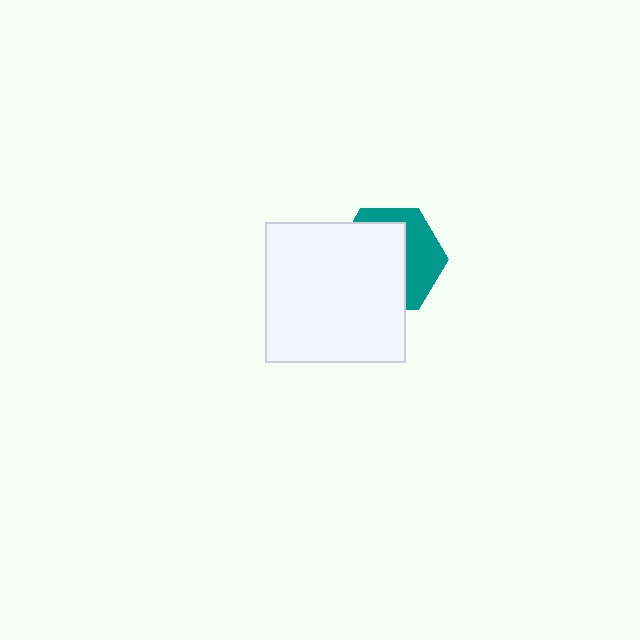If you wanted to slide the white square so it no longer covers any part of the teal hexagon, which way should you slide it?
Slide it toward the lower-left — that is the most direct way to separate the two shapes.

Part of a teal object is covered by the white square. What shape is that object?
It is a hexagon.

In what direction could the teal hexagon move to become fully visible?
The teal hexagon could move toward the upper-right. That would shift it out from behind the white square entirely.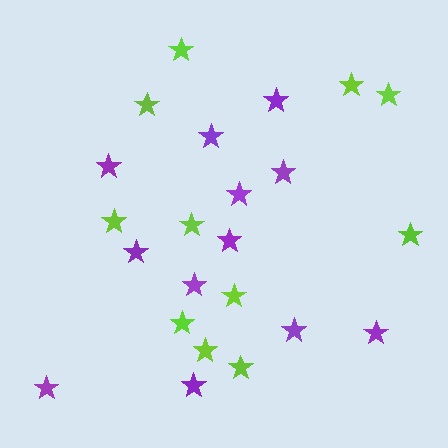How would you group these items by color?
There are 2 groups: one group of purple stars (12) and one group of lime stars (11).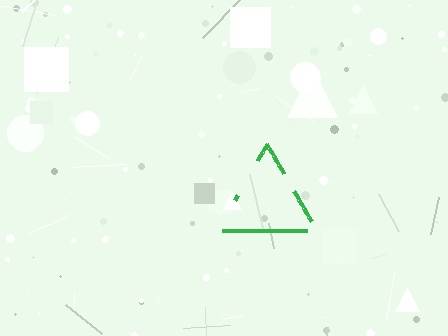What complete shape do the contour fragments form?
The contour fragments form a triangle.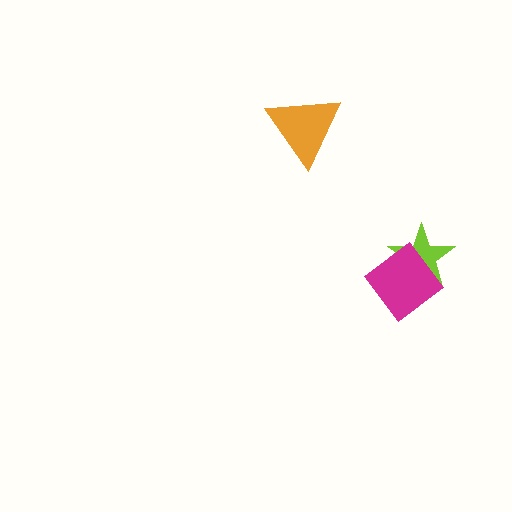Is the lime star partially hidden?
Yes, it is partially covered by another shape.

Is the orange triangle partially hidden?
No, no other shape covers it.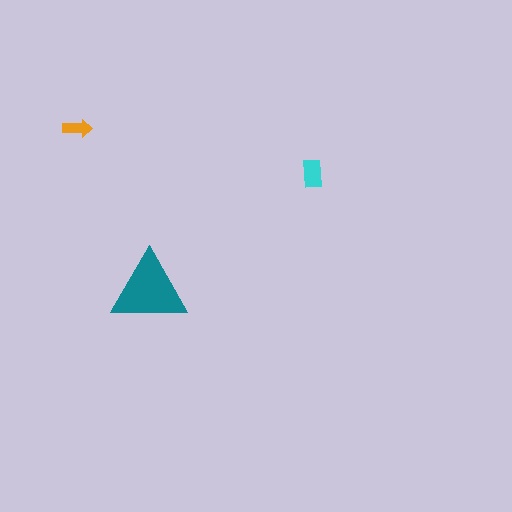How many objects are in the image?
There are 3 objects in the image.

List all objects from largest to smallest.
The teal triangle, the cyan rectangle, the orange arrow.